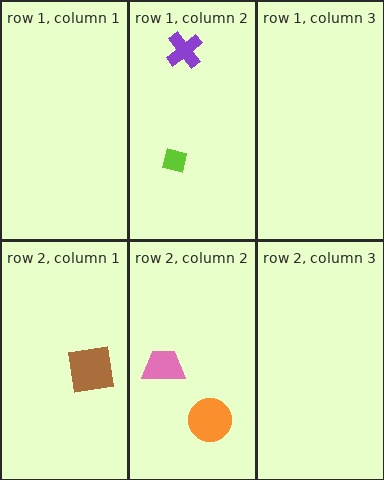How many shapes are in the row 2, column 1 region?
1.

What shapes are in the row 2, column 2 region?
The orange circle, the pink trapezoid.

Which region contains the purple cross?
The row 1, column 2 region.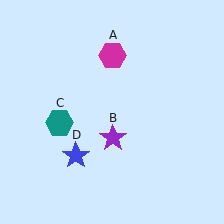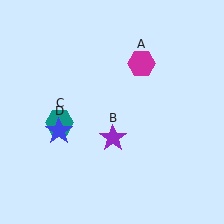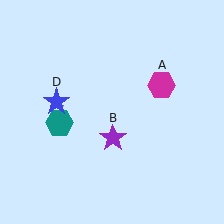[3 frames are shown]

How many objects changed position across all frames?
2 objects changed position: magenta hexagon (object A), blue star (object D).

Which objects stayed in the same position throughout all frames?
Purple star (object B) and teal hexagon (object C) remained stationary.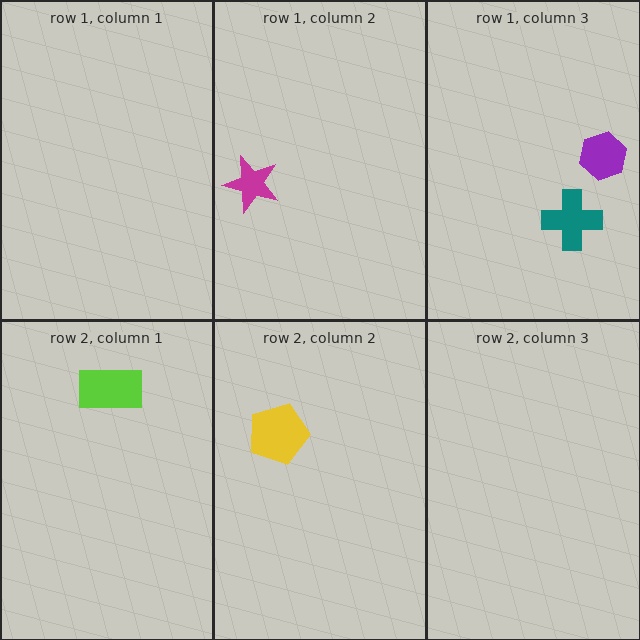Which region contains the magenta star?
The row 1, column 2 region.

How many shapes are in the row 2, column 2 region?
1.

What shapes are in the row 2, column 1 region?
The lime rectangle.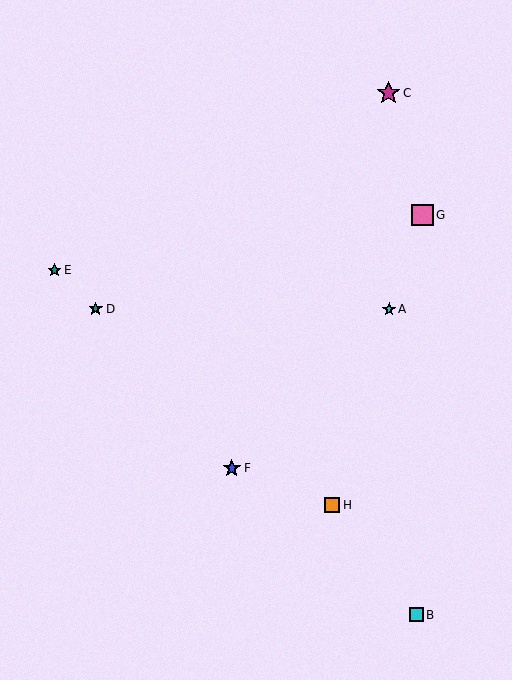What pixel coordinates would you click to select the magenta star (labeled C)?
Click at (389, 93) to select the magenta star C.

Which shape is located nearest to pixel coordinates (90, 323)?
The teal star (labeled D) at (96, 309) is nearest to that location.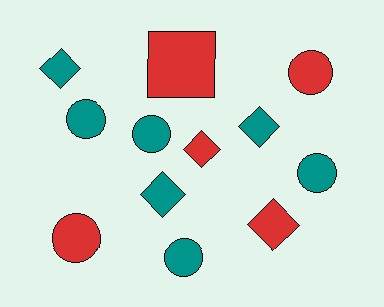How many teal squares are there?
There are no teal squares.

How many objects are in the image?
There are 12 objects.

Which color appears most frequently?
Teal, with 7 objects.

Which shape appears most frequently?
Circle, with 6 objects.